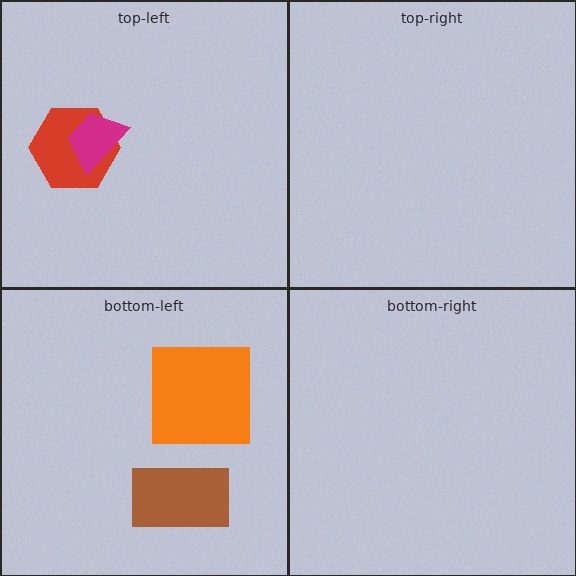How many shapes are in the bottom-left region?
3.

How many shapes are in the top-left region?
2.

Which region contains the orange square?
The bottom-left region.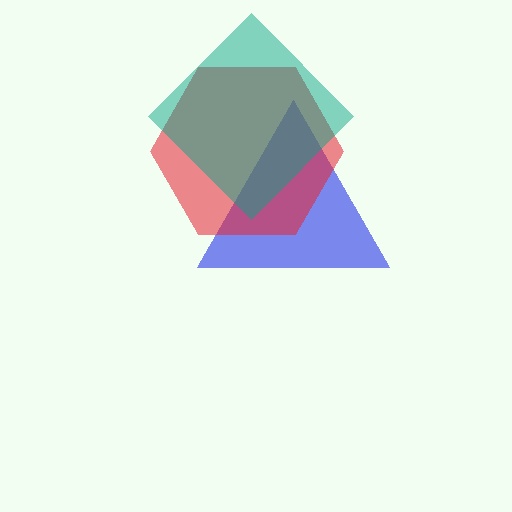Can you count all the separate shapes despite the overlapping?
Yes, there are 3 separate shapes.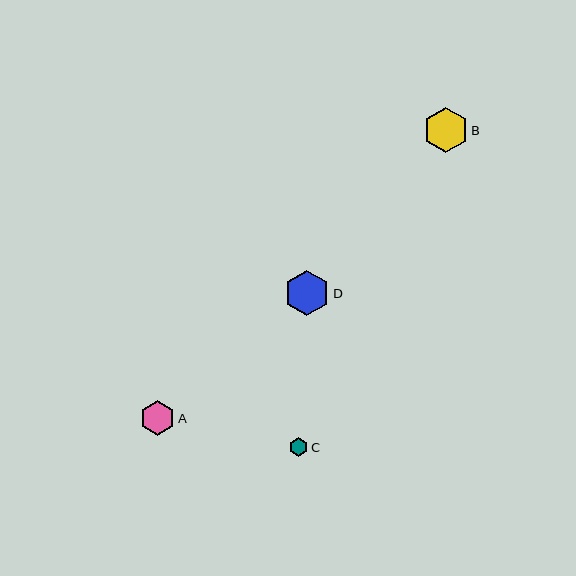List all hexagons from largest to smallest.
From largest to smallest: D, B, A, C.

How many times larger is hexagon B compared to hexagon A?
Hexagon B is approximately 1.3 times the size of hexagon A.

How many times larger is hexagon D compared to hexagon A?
Hexagon D is approximately 1.3 times the size of hexagon A.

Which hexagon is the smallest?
Hexagon C is the smallest with a size of approximately 19 pixels.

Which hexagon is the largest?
Hexagon D is the largest with a size of approximately 46 pixels.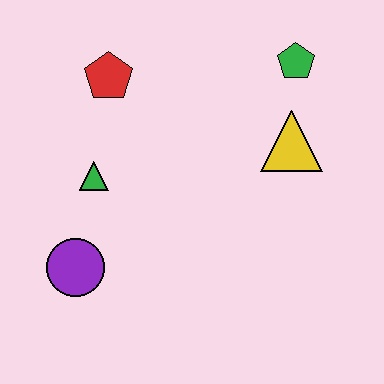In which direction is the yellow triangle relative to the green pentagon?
The yellow triangle is below the green pentagon.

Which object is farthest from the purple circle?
The green pentagon is farthest from the purple circle.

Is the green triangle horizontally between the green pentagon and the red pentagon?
No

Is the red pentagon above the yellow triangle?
Yes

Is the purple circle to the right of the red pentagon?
No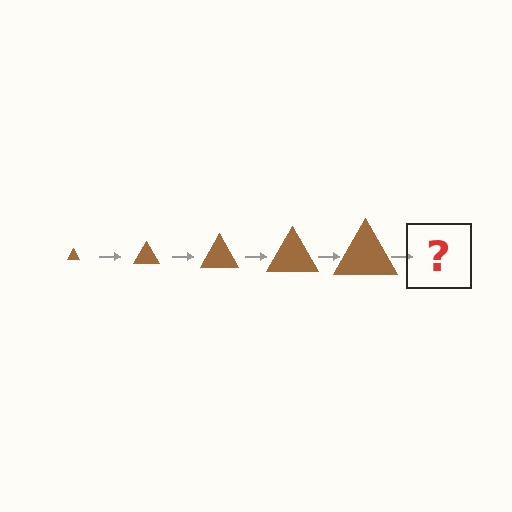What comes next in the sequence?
The next element should be a brown triangle, larger than the previous one.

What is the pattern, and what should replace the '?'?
The pattern is that the triangle gets progressively larger each step. The '?' should be a brown triangle, larger than the previous one.